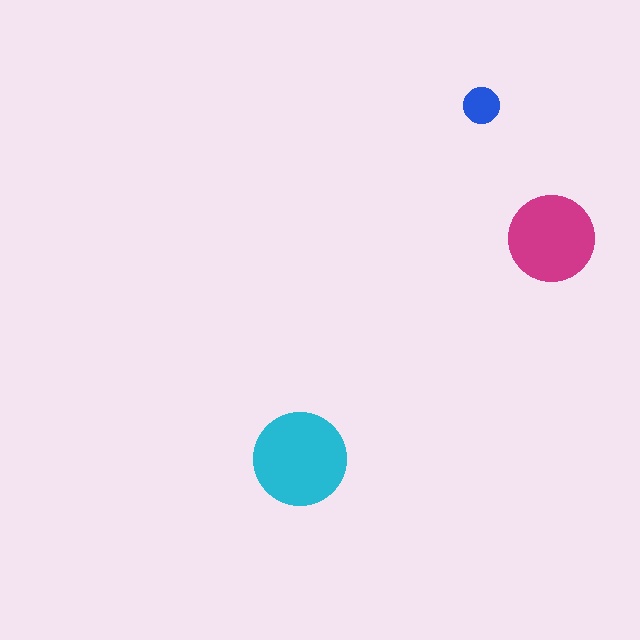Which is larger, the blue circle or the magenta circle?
The magenta one.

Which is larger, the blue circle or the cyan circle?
The cyan one.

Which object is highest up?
The blue circle is topmost.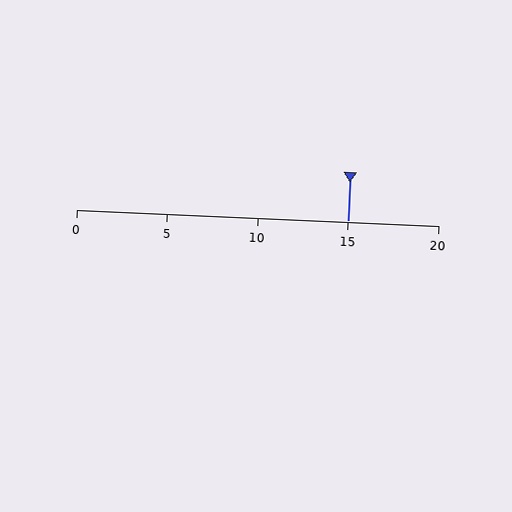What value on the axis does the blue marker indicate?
The marker indicates approximately 15.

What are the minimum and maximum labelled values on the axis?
The axis runs from 0 to 20.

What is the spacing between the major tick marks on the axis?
The major ticks are spaced 5 apart.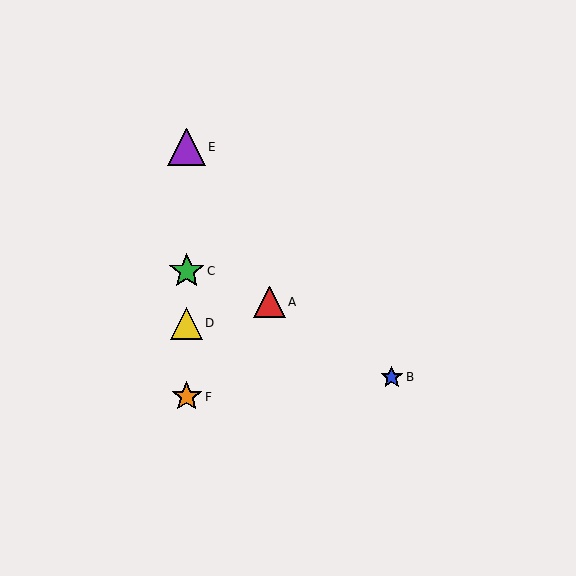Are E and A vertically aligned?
No, E is at x≈187 and A is at x≈269.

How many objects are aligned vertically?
4 objects (C, D, E, F) are aligned vertically.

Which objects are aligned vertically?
Objects C, D, E, F are aligned vertically.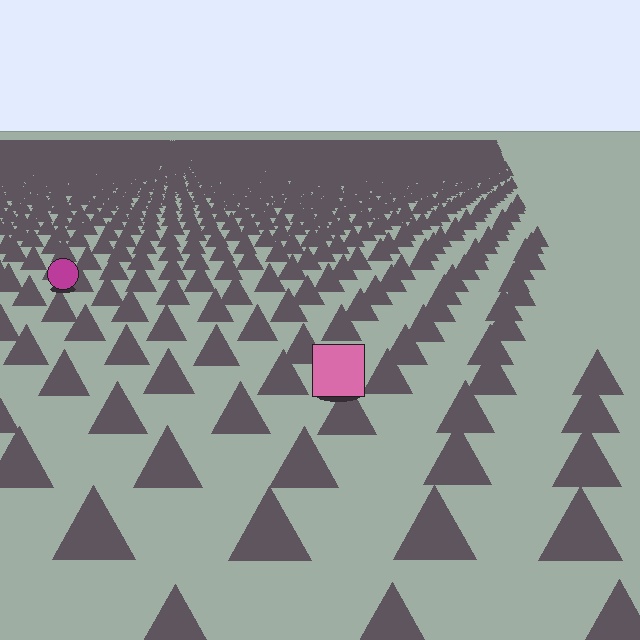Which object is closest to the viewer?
The pink square is closest. The texture marks near it are larger and more spread out.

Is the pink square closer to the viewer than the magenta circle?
Yes. The pink square is closer — you can tell from the texture gradient: the ground texture is coarser near it.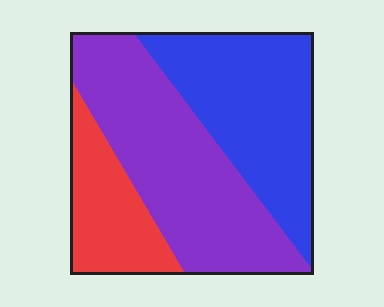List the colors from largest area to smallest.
From largest to smallest: purple, blue, red.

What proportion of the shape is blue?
Blue takes up about three eighths (3/8) of the shape.